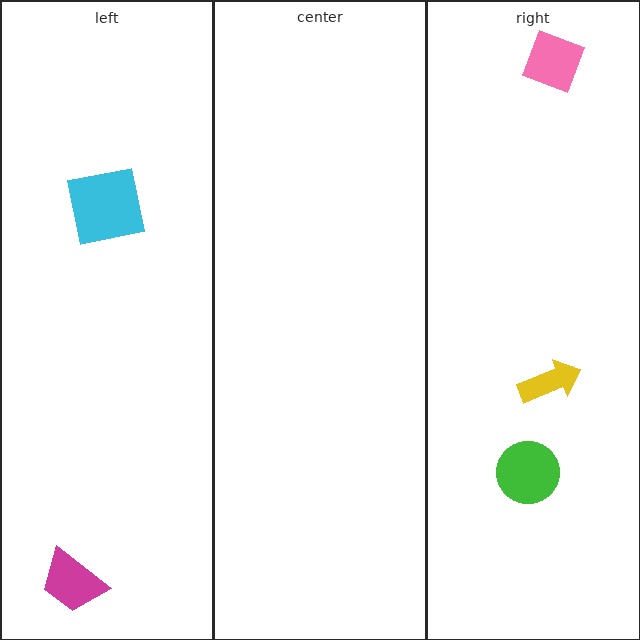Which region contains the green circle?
The right region.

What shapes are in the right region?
The green circle, the pink diamond, the yellow arrow.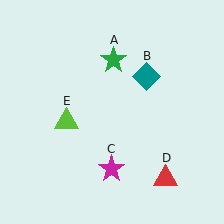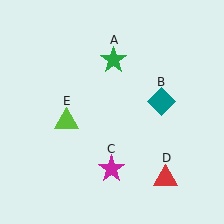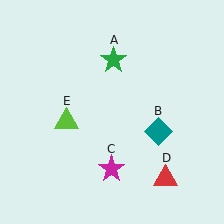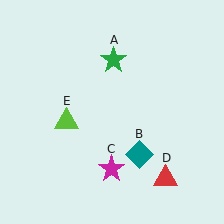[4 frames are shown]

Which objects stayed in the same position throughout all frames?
Green star (object A) and magenta star (object C) and red triangle (object D) and lime triangle (object E) remained stationary.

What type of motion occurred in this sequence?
The teal diamond (object B) rotated clockwise around the center of the scene.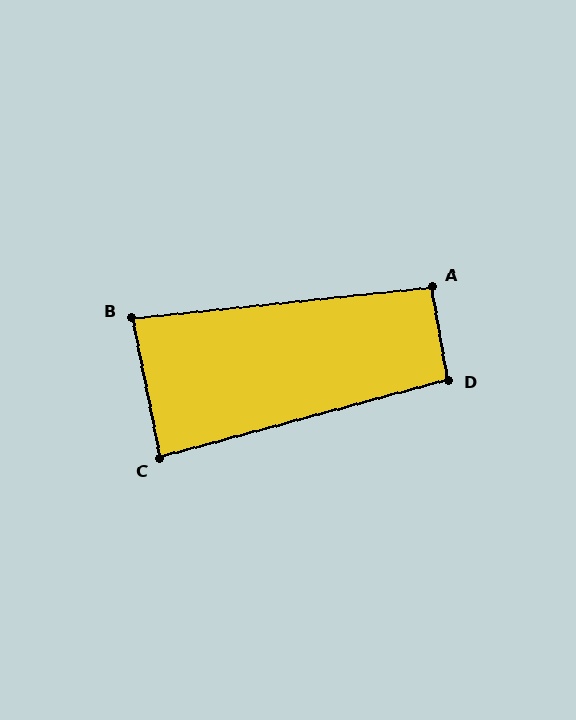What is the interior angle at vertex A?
Approximately 94 degrees (approximately right).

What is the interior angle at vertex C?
Approximately 86 degrees (approximately right).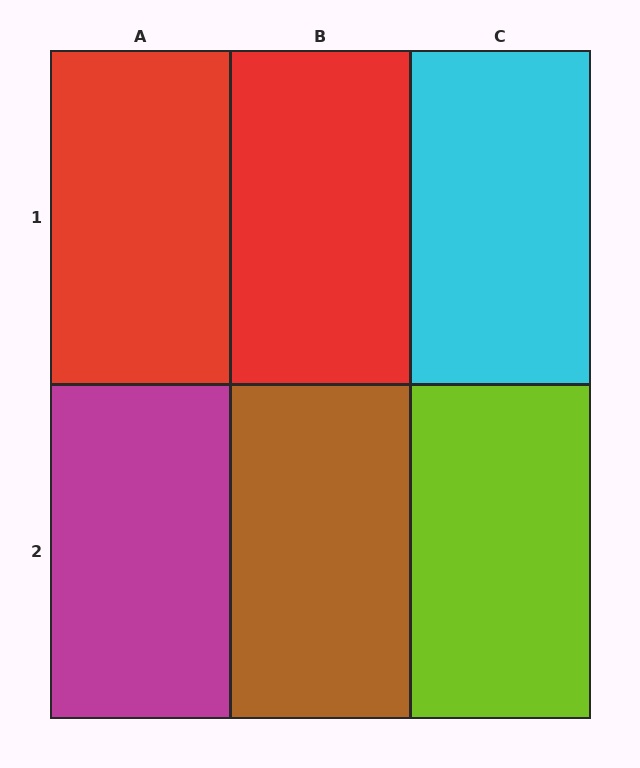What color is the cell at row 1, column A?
Red.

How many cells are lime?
1 cell is lime.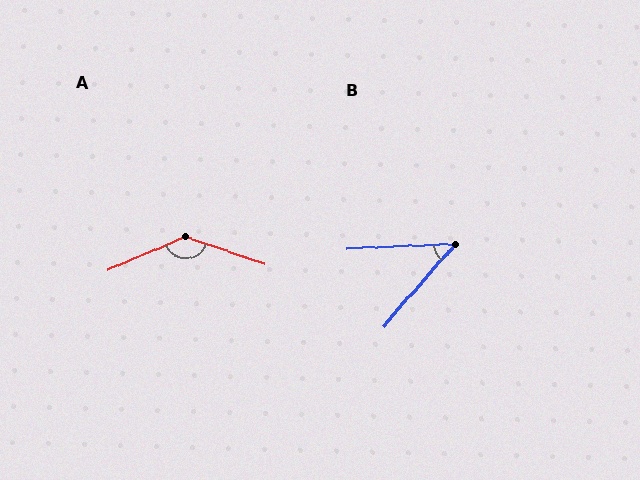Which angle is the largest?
A, at approximately 137 degrees.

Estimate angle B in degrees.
Approximately 47 degrees.